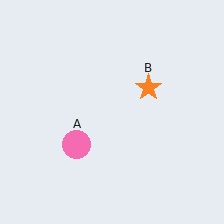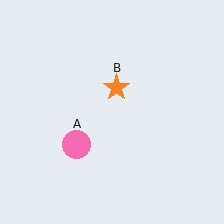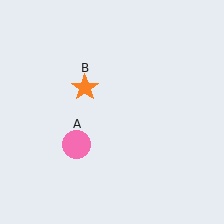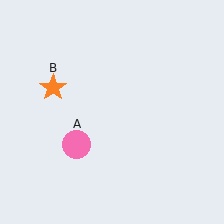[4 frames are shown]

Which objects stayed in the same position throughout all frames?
Pink circle (object A) remained stationary.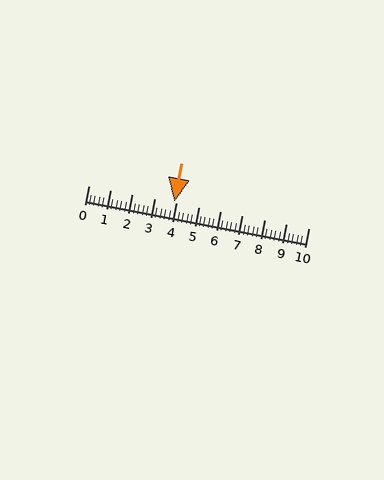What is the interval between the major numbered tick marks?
The major tick marks are spaced 1 units apart.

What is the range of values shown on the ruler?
The ruler shows values from 0 to 10.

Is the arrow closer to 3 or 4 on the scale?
The arrow is closer to 4.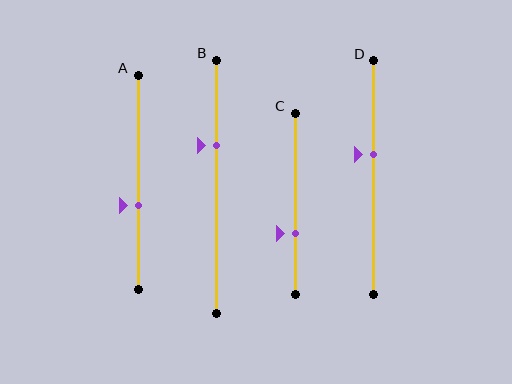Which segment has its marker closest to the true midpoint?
Segment D has its marker closest to the true midpoint.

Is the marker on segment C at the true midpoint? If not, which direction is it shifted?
No, the marker on segment C is shifted downward by about 16% of the segment length.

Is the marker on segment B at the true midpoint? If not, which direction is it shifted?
No, the marker on segment B is shifted upward by about 16% of the segment length.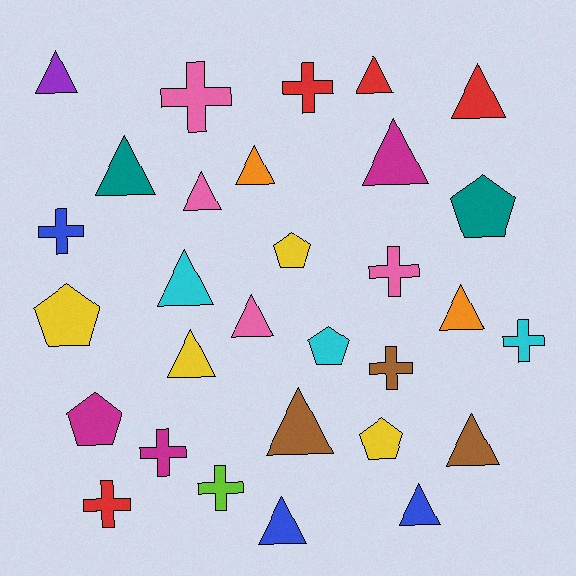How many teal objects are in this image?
There are 2 teal objects.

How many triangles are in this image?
There are 15 triangles.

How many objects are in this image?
There are 30 objects.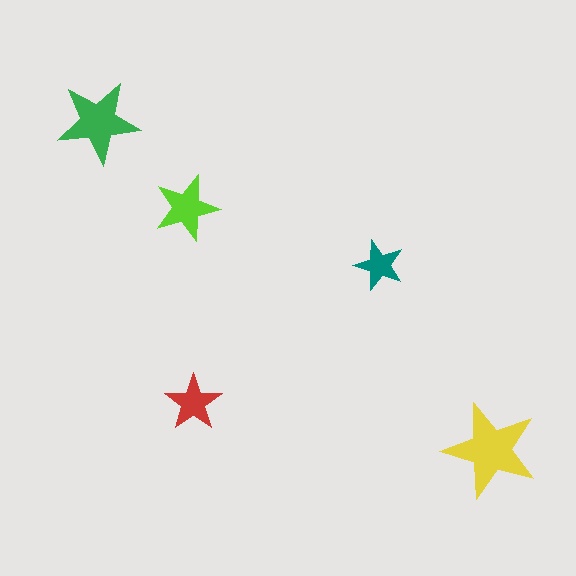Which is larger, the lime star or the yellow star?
The yellow one.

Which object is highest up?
The green star is topmost.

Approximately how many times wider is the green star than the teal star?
About 1.5 times wider.